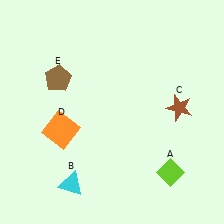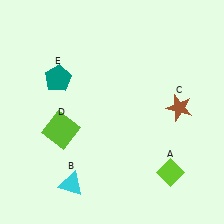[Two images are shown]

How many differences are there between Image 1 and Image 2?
There are 2 differences between the two images.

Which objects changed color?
D changed from orange to lime. E changed from brown to teal.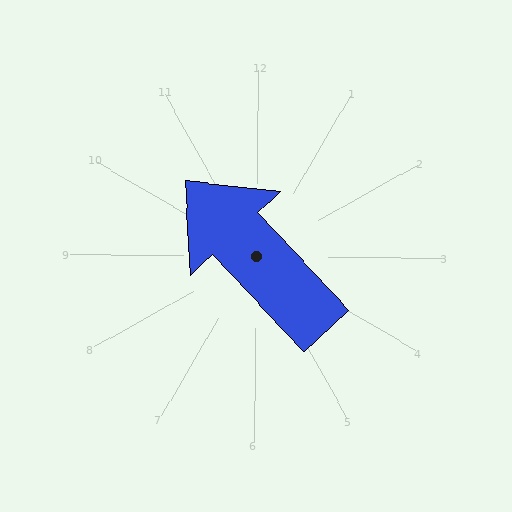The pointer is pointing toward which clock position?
Roughly 11 o'clock.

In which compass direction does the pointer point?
Northwest.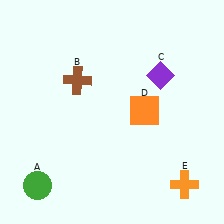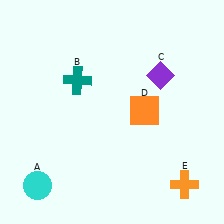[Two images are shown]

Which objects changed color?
A changed from green to cyan. B changed from brown to teal.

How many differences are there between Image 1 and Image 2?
There are 2 differences between the two images.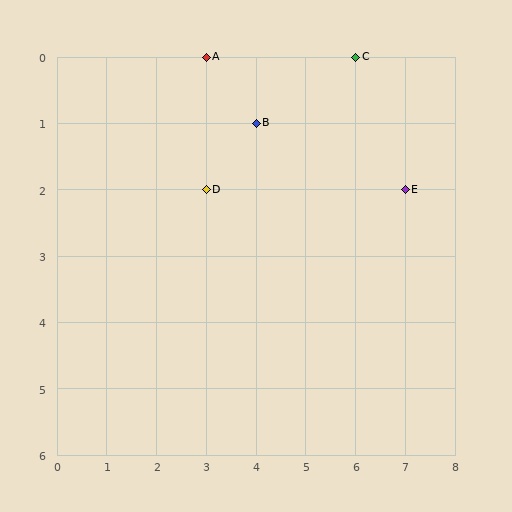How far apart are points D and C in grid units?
Points D and C are 3 columns and 2 rows apart (about 3.6 grid units diagonally).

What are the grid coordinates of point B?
Point B is at grid coordinates (4, 1).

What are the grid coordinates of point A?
Point A is at grid coordinates (3, 0).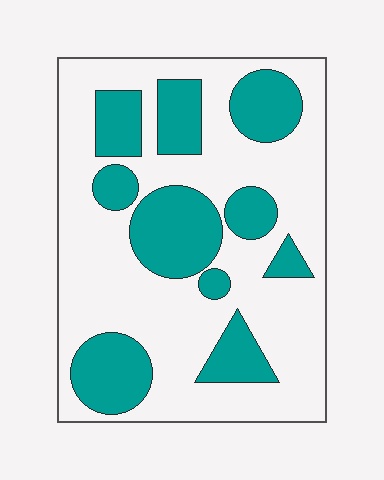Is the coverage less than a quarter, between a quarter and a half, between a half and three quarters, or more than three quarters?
Between a quarter and a half.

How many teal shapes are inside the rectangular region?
10.